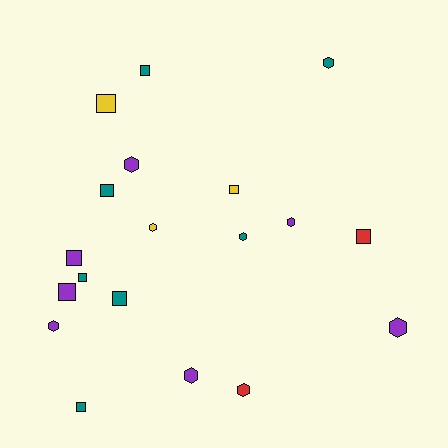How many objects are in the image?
There are 19 objects.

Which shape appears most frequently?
Square, with 10 objects.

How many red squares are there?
There is 1 red square.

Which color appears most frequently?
Purple, with 7 objects.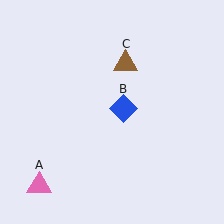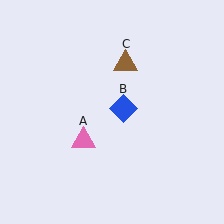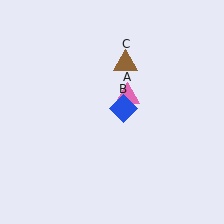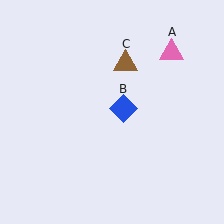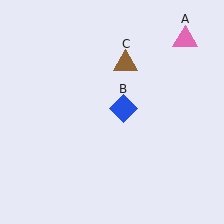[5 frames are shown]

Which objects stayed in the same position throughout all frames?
Blue diamond (object B) and brown triangle (object C) remained stationary.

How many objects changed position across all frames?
1 object changed position: pink triangle (object A).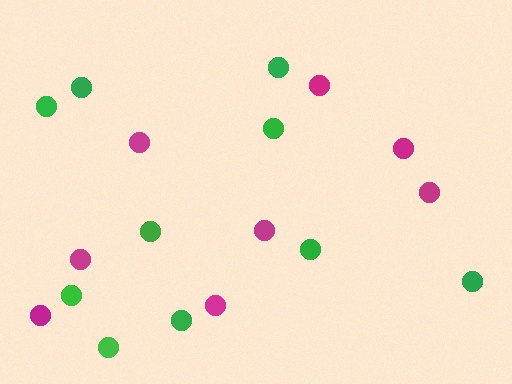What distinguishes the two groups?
There are 2 groups: one group of green circles (10) and one group of magenta circles (8).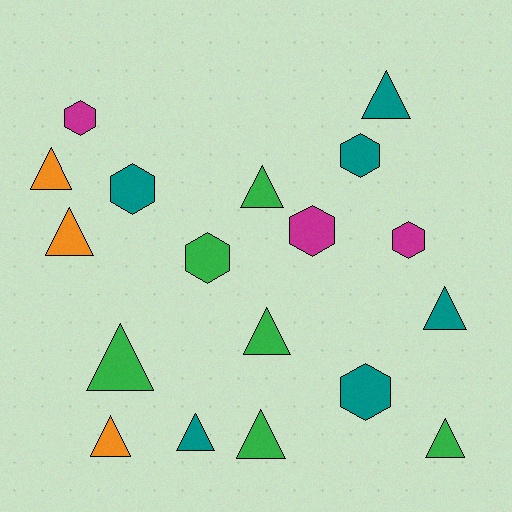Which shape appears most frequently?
Triangle, with 11 objects.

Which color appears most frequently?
Green, with 6 objects.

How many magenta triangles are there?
There are no magenta triangles.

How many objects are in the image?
There are 18 objects.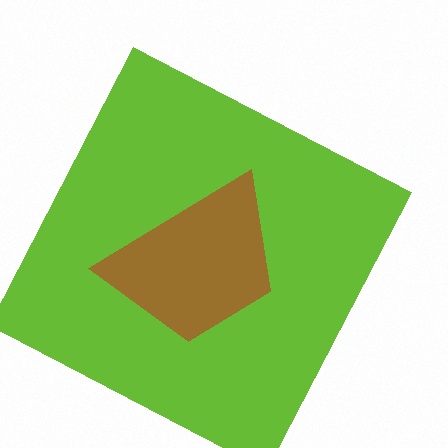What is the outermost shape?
The lime square.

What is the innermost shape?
The brown trapezoid.